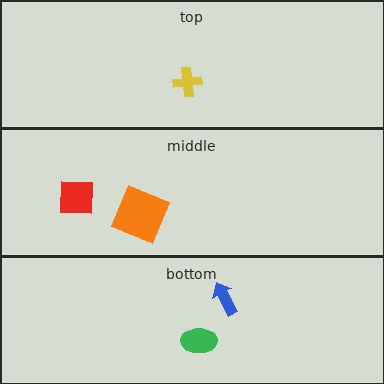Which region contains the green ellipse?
The bottom region.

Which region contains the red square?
The middle region.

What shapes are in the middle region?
The orange square, the red square.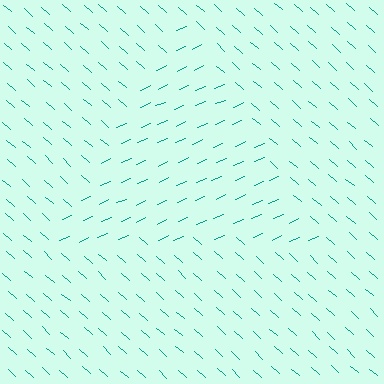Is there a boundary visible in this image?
Yes, there is a texture boundary formed by a change in line orientation.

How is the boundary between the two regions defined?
The boundary is defined purely by a change in line orientation (approximately 65 degrees difference). All lines are the same color and thickness.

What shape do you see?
I see a triangle.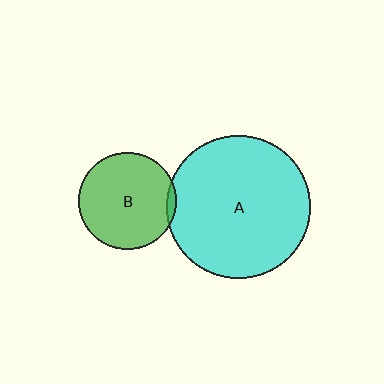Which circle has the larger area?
Circle A (cyan).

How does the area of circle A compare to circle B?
Approximately 2.2 times.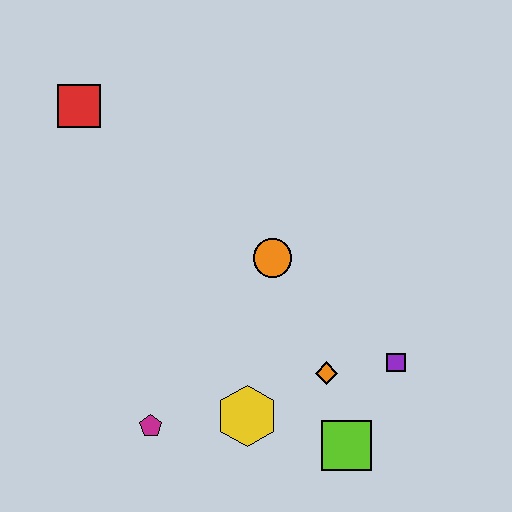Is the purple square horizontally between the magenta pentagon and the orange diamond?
No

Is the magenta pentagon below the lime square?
No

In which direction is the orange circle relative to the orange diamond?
The orange circle is above the orange diamond.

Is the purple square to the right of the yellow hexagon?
Yes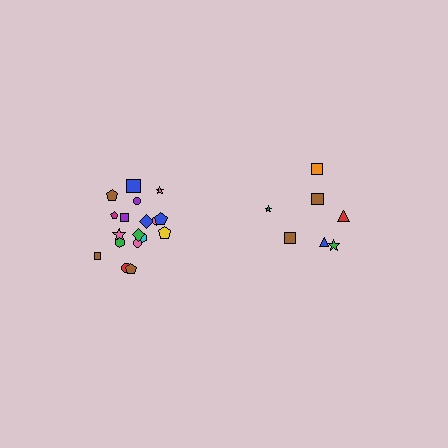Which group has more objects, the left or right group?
The left group.